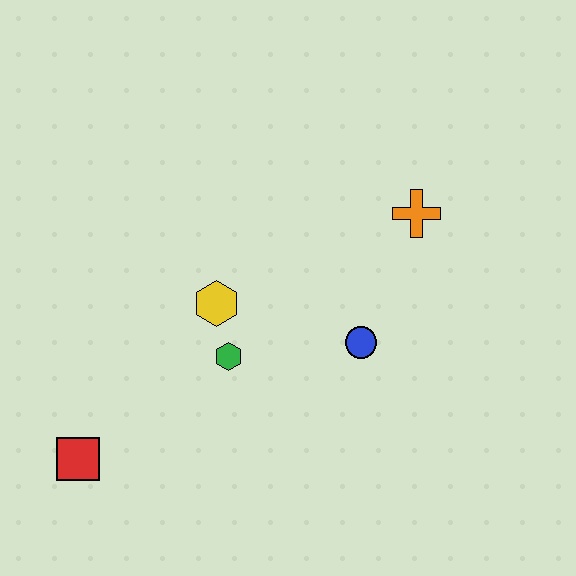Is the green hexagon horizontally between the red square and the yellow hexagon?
No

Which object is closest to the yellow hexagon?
The green hexagon is closest to the yellow hexagon.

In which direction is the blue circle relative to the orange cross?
The blue circle is below the orange cross.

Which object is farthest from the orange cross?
The red square is farthest from the orange cross.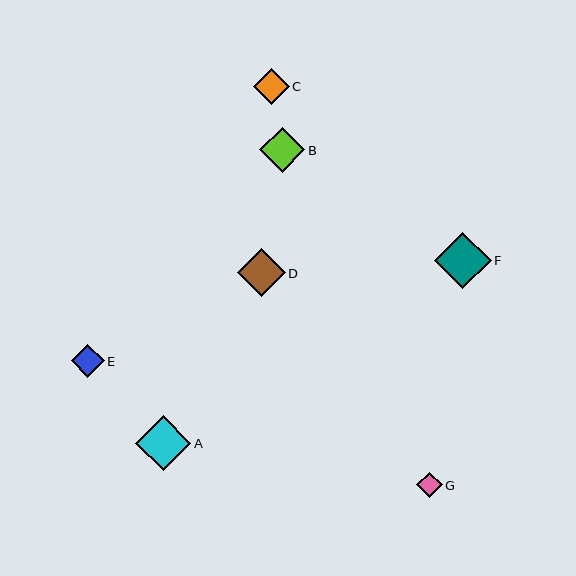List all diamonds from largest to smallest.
From largest to smallest: F, A, D, B, C, E, G.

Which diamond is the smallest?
Diamond G is the smallest with a size of approximately 26 pixels.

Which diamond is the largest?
Diamond F is the largest with a size of approximately 57 pixels.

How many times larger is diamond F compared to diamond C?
Diamond F is approximately 1.6 times the size of diamond C.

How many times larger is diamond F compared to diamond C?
Diamond F is approximately 1.6 times the size of diamond C.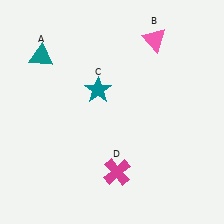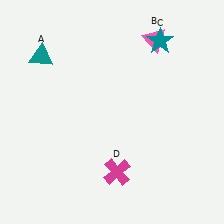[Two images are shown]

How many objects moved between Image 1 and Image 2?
1 object moved between the two images.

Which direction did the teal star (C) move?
The teal star (C) moved right.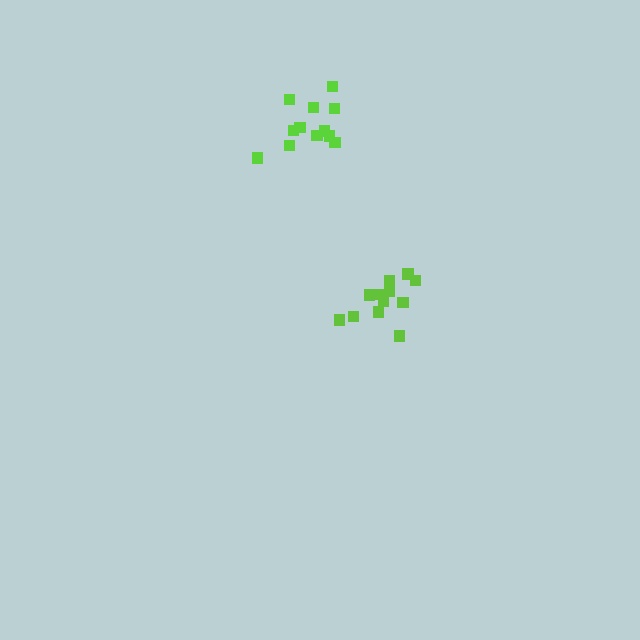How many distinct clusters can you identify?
There are 2 distinct clusters.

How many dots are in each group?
Group 1: 12 dots, Group 2: 13 dots (25 total).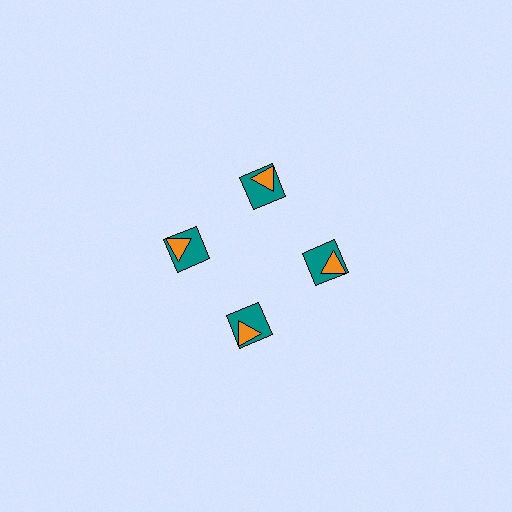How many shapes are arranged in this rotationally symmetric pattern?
There are 8 shapes, arranged in 4 groups of 2.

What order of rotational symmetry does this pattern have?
This pattern has 4-fold rotational symmetry.